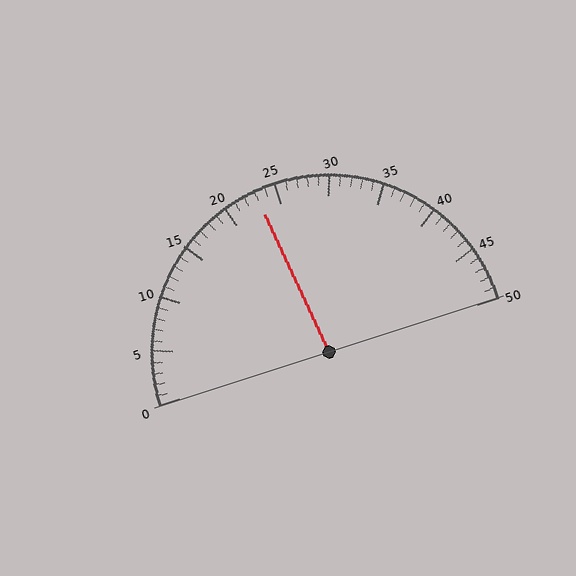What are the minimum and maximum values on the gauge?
The gauge ranges from 0 to 50.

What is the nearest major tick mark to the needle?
The nearest major tick mark is 25.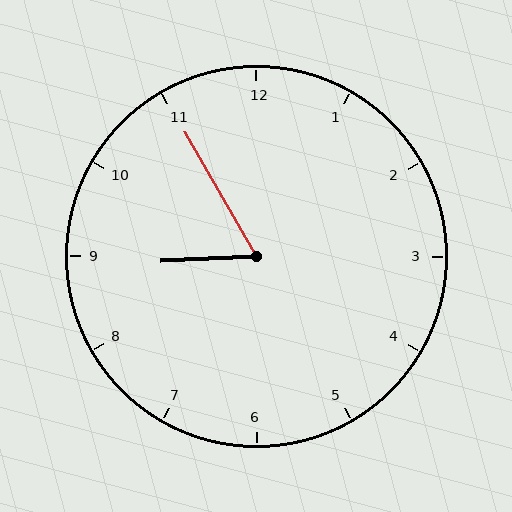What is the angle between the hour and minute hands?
Approximately 62 degrees.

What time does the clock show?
8:55.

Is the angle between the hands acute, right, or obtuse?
It is acute.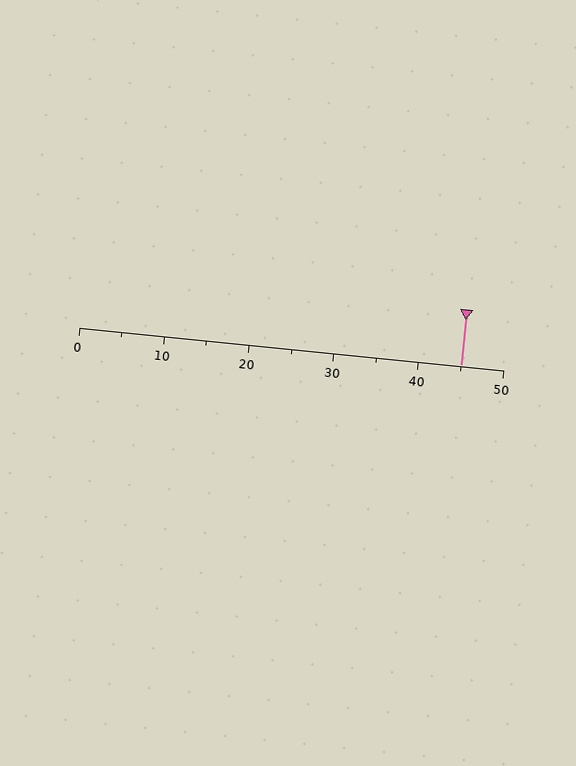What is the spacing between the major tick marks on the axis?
The major ticks are spaced 10 apart.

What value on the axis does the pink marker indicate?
The marker indicates approximately 45.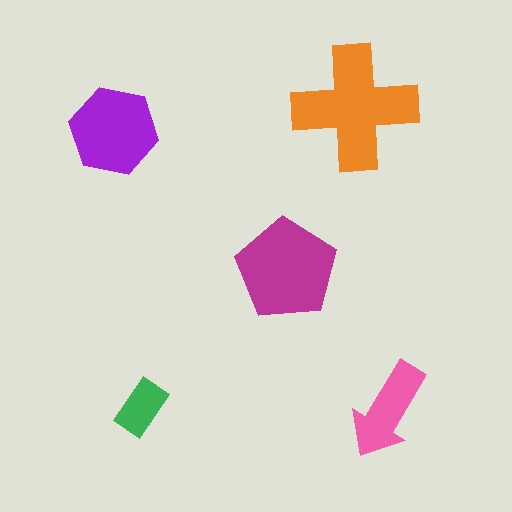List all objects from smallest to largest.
The green rectangle, the pink arrow, the purple hexagon, the magenta pentagon, the orange cross.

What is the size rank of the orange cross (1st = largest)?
1st.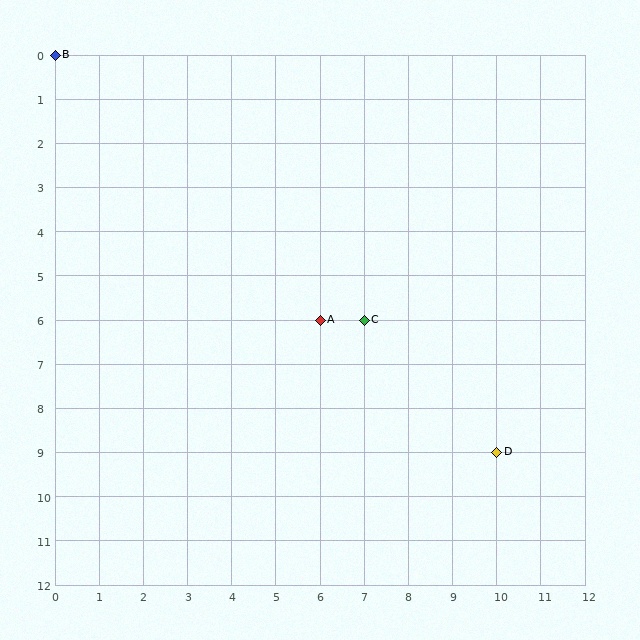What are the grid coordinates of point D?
Point D is at grid coordinates (10, 9).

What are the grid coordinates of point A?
Point A is at grid coordinates (6, 6).